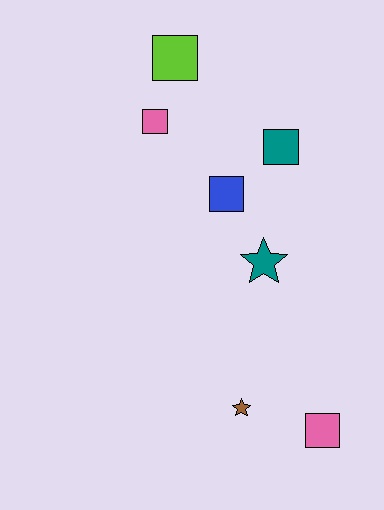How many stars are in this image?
There are 2 stars.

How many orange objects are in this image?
There are no orange objects.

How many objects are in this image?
There are 7 objects.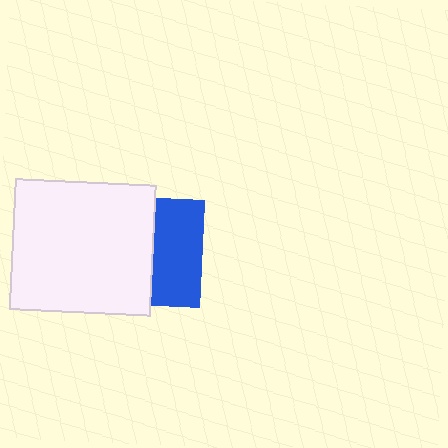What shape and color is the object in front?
The object in front is a white rectangle.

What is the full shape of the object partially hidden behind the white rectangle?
The partially hidden object is a blue square.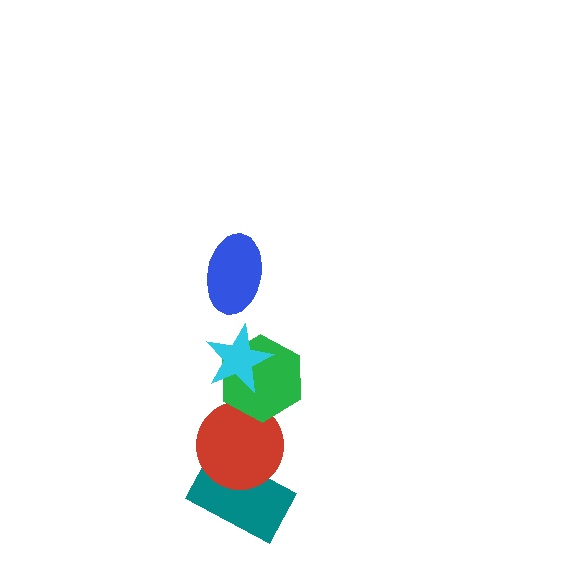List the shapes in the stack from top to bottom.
From top to bottom: the blue ellipse, the cyan star, the green hexagon, the red circle, the teal rectangle.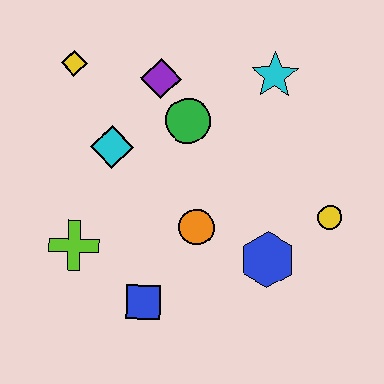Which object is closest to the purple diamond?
The green circle is closest to the purple diamond.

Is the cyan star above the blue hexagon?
Yes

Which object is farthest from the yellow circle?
The yellow diamond is farthest from the yellow circle.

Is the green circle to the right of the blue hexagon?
No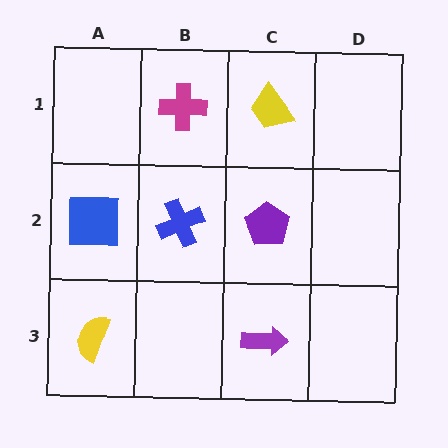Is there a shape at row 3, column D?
No, that cell is empty.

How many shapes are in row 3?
2 shapes.